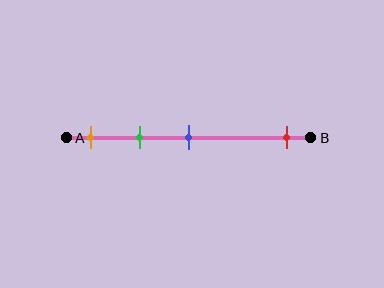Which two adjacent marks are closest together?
The orange and green marks are the closest adjacent pair.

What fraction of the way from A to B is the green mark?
The green mark is approximately 30% (0.3) of the way from A to B.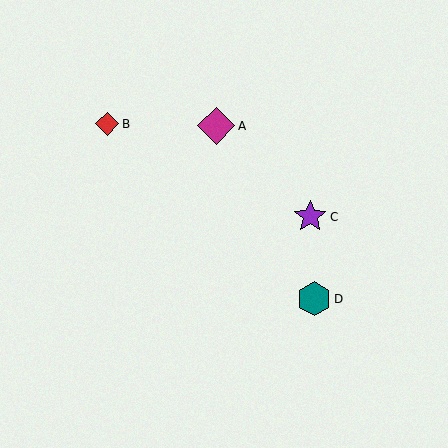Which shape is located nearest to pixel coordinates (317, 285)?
The teal hexagon (labeled D) at (314, 299) is nearest to that location.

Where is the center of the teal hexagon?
The center of the teal hexagon is at (314, 299).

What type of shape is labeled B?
Shape B is a red diamond.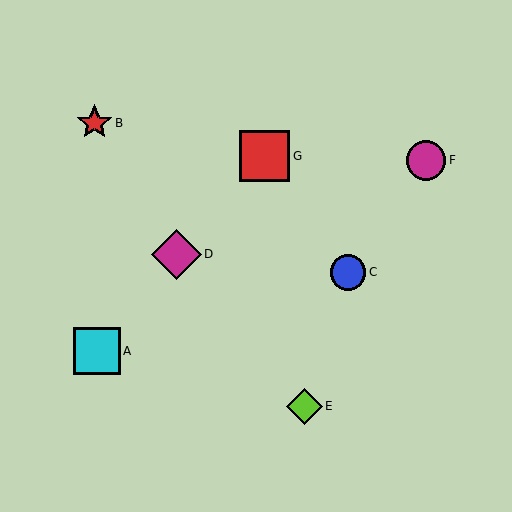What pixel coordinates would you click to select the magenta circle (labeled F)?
Click at (426, 160) to select the magenta circle F.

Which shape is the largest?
The red square (labeled G) is the largest.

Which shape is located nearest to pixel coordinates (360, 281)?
The blue circle (labeled C) at (348, 272) is nearest to that location.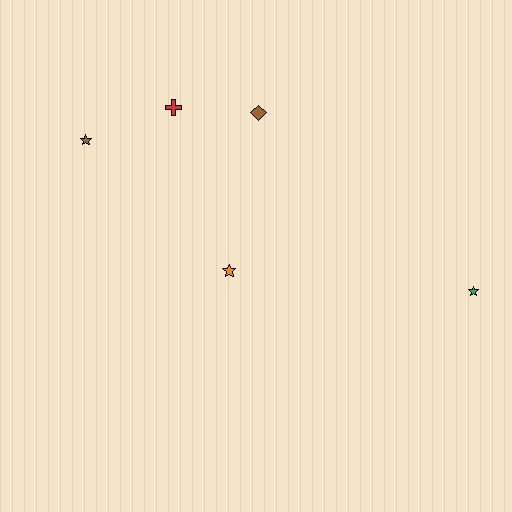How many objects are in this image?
There are 5 objects.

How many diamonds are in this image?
There is 1 diamond.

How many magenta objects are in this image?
There are no magenta objects.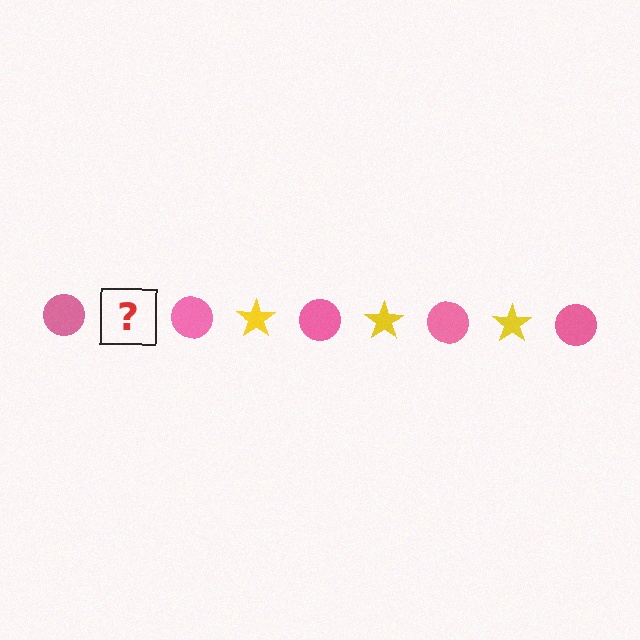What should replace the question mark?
The question mark should be replaced with a yellow star.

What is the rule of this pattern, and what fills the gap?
The rule is that the pattern alternates between pink circle and yellow star. The gap should be filled with a yellow star.